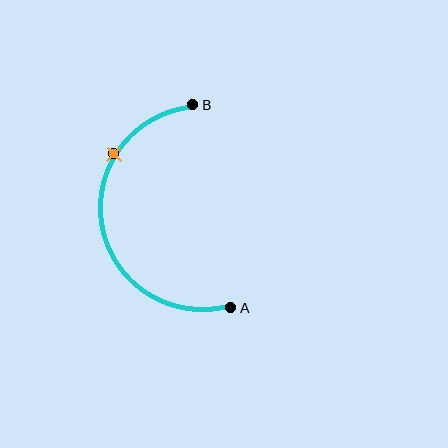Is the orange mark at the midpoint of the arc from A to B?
No. The orange mark lies on the arc but is closer to endpoint B. The arc midpoint would be at the point on the curve equidistant along the arc from both A and B.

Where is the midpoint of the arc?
The arc midpoint is the point on the curve farthest from the straight line joining A and B. It sits to the left of that line.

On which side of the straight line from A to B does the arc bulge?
The arc bulges to the left of the straight line connecting A and B.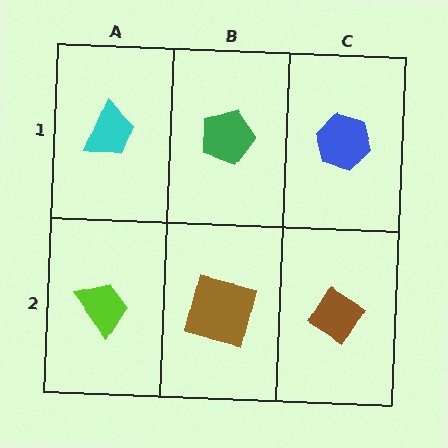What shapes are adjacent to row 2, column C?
A blue hexagon (row 1, column C), a brown square (row 2, column B).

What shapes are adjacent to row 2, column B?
A green pentagon (row 1, column B), a lime trapezoid (row 2, column A), a brown diamond (row 2, column C).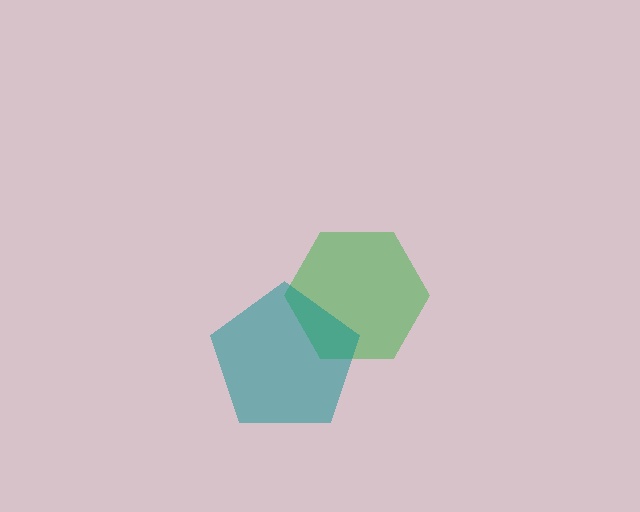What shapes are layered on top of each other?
The layered shapes are: a green hexagon, a teal pentagon.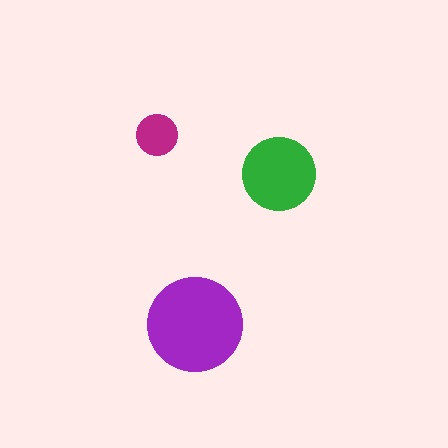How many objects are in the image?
There are 3 objects in the image.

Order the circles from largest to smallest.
the purple one, the green one, the magenta one.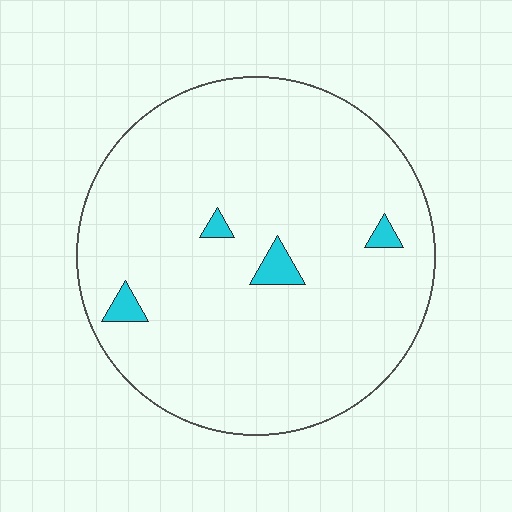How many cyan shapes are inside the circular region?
4.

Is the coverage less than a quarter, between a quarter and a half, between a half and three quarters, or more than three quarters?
Less than a quarter.